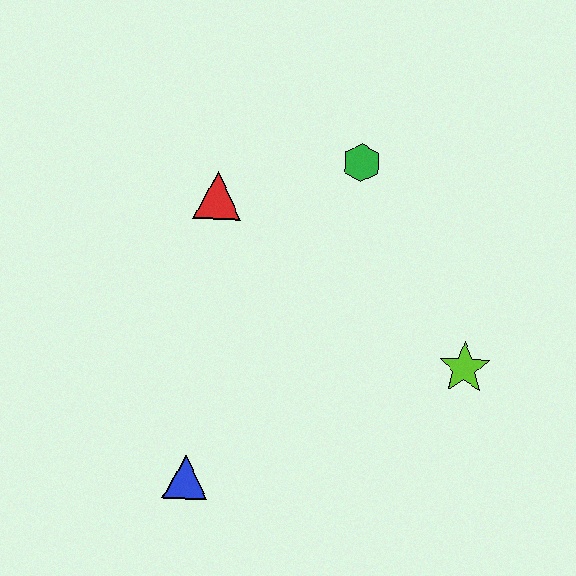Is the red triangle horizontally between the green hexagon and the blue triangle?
Yes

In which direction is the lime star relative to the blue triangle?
The lime star is to the right of the blue triangle.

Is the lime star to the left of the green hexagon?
No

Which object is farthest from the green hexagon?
The blue triangle is farthest from the green hexagon.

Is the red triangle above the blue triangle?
Yes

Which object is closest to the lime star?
The green hexagon is closest to the lime star.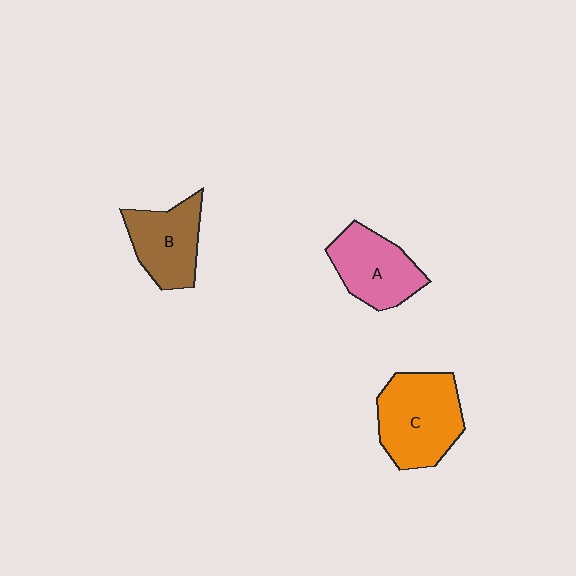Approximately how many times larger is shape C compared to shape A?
Approximately 1.3 times.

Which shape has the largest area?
Shape C (orange).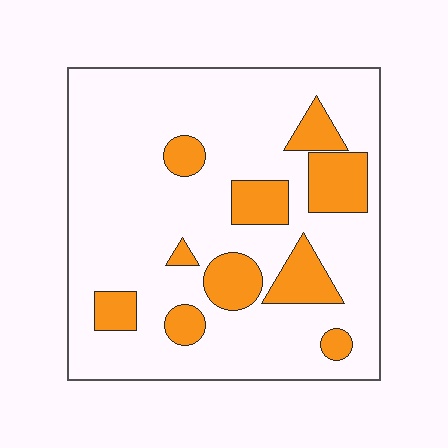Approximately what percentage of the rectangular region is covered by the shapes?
Approximately 20%.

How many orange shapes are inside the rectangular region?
10.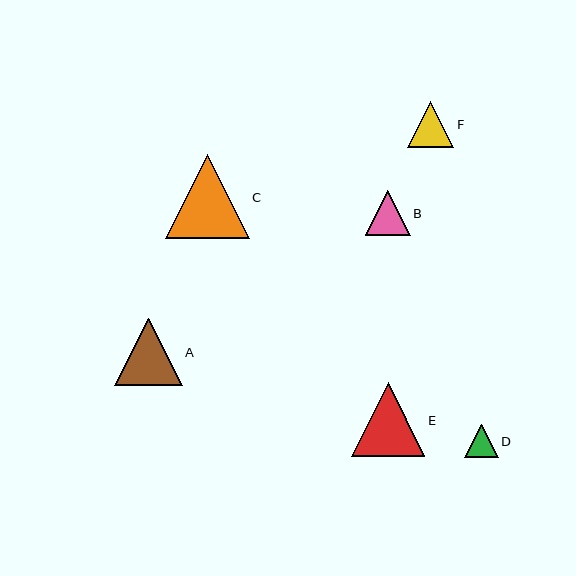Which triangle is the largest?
Triangle C is the largest with a size of approximately 84 pixels.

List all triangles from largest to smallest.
From largest to smallest: C, E, A, F, B, D.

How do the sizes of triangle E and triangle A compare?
Triangle E and triangle A are approximately the same size.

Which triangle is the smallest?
Triangle D is the smallest with a size of approximately 33 pixels.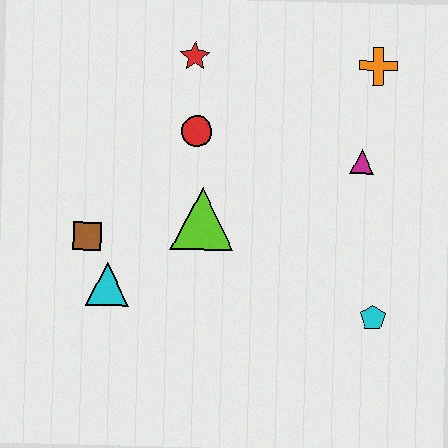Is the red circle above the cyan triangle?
Yes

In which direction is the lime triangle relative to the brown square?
The lime triangle is to the right of the brown square.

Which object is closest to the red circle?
The red star is closest to the red circle.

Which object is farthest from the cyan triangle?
The orange cross is farthest from the cyan triangle.